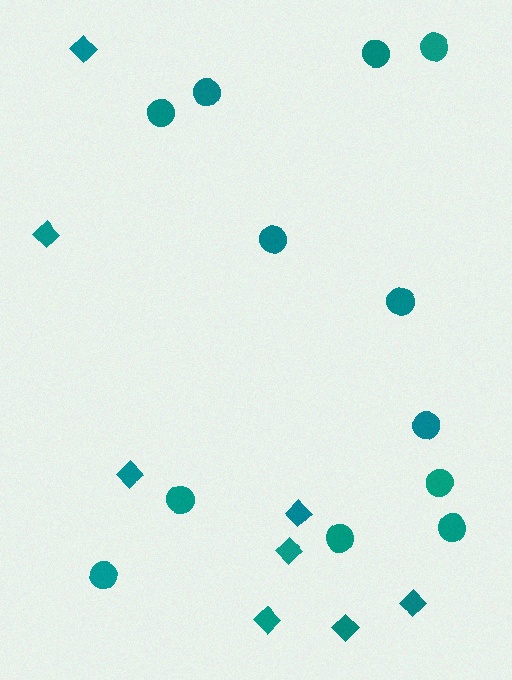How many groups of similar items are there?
There are 2 groups: one group of diamonds (8) and one group of circles (12).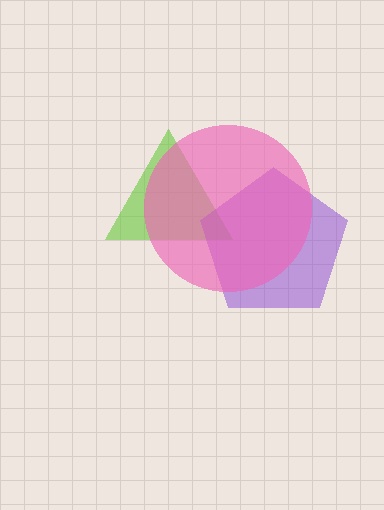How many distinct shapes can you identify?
There are 3 distinct shapes: a lime triangle, a purple pentagon, a pink circle.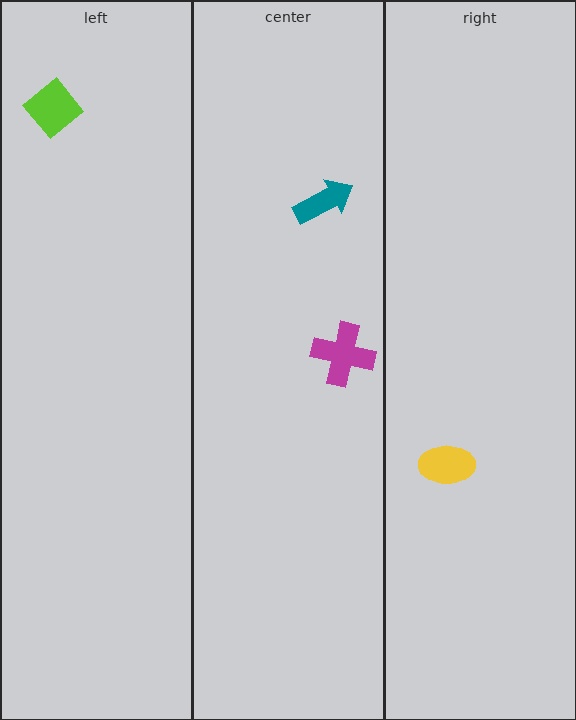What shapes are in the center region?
The magenta cross, the teal arrow.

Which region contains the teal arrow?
The center region.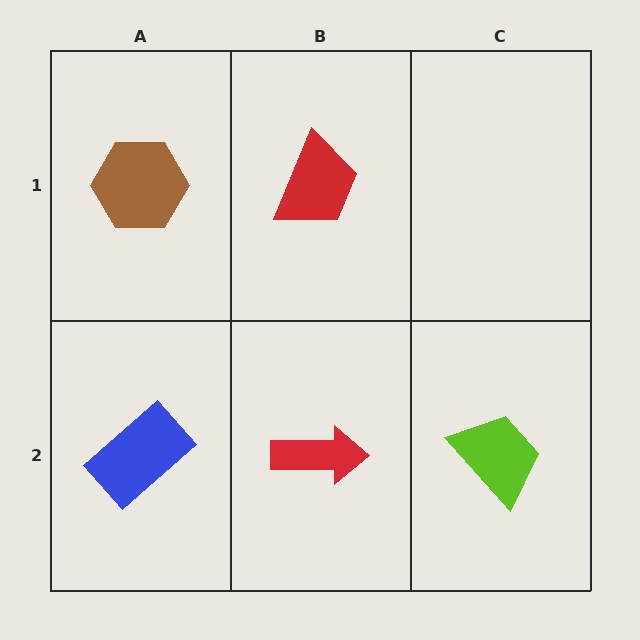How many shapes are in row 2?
3 shapes.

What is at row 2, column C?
A lime trapezoid.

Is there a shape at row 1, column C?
No, that cell is empty.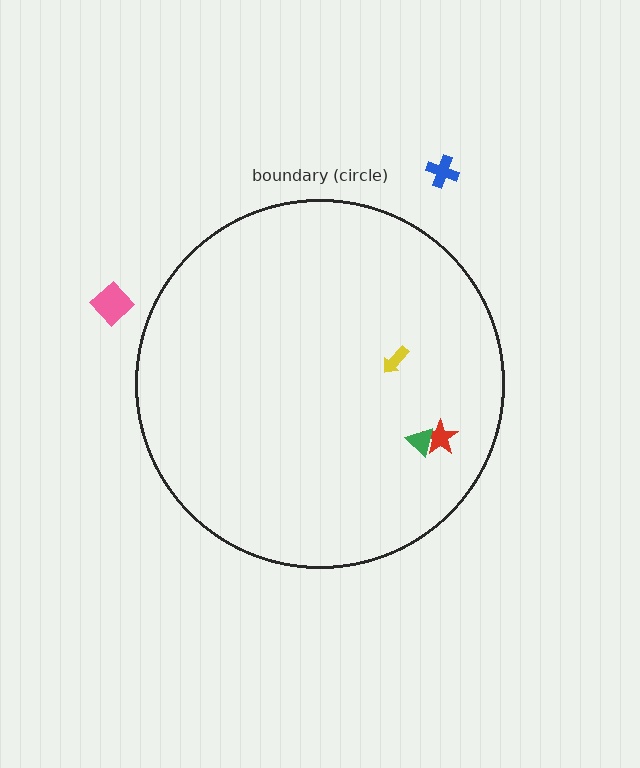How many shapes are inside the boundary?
3 inside, 2 outside.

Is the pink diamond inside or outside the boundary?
Outside.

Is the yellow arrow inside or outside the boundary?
Inside.